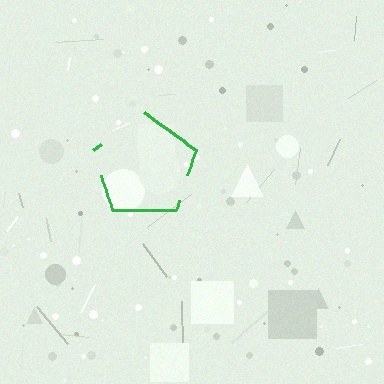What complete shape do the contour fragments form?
The contour fragments form a pentagon.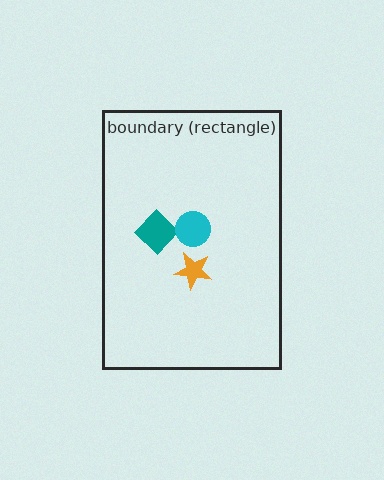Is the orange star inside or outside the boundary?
Inside.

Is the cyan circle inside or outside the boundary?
Inside.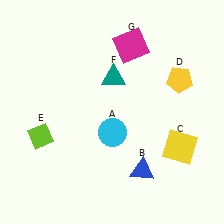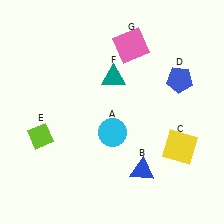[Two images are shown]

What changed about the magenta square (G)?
In Image 1, G is magenta. In Image 2, it changed to pink.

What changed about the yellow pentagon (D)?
In Image 1, D is yellow. In Image 2, it changed to blue.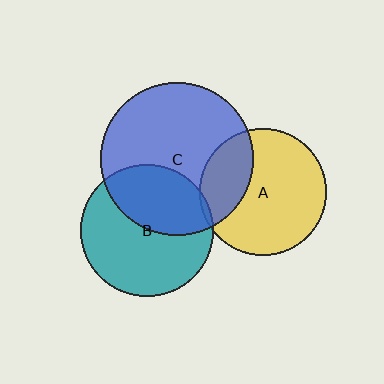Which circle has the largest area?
Circle C (blue).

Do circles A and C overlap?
Yes.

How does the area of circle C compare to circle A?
Approximately 1.5 times.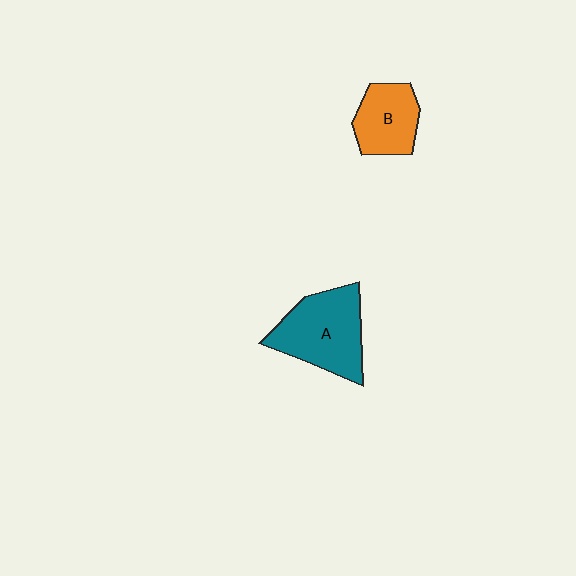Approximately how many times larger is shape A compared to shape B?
Approximately 1.5 times.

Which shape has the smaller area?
Shape B (orange).